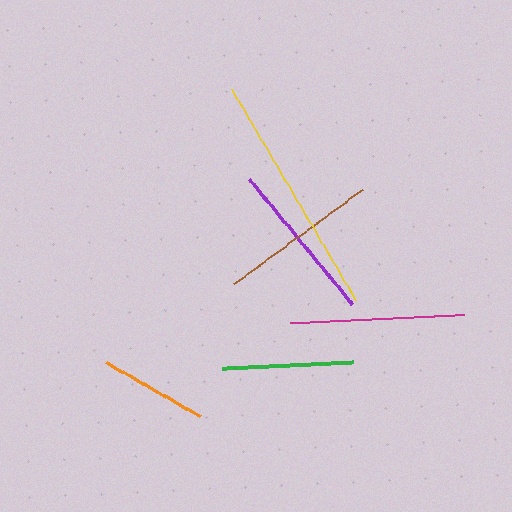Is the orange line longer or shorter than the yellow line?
The yellow line is longer than the orange line.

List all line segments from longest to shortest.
From longest to shortest: yellow, magenta, purple, brown, green, orange.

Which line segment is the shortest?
The orange line is the shortest at approximately 108 pixels.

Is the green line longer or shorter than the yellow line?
The yellow line is longer than the green line.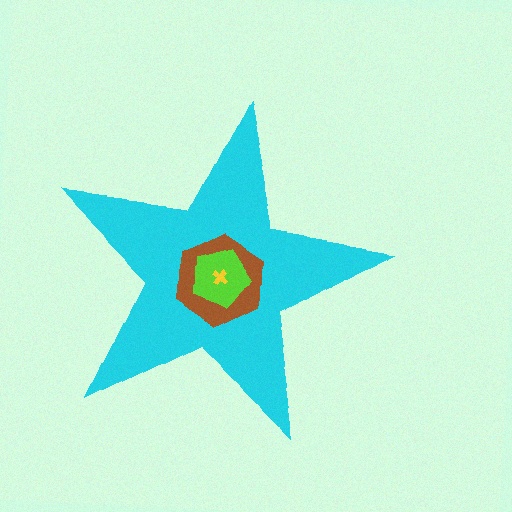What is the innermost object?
The yellow cross.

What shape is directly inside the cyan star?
The brown hexagon.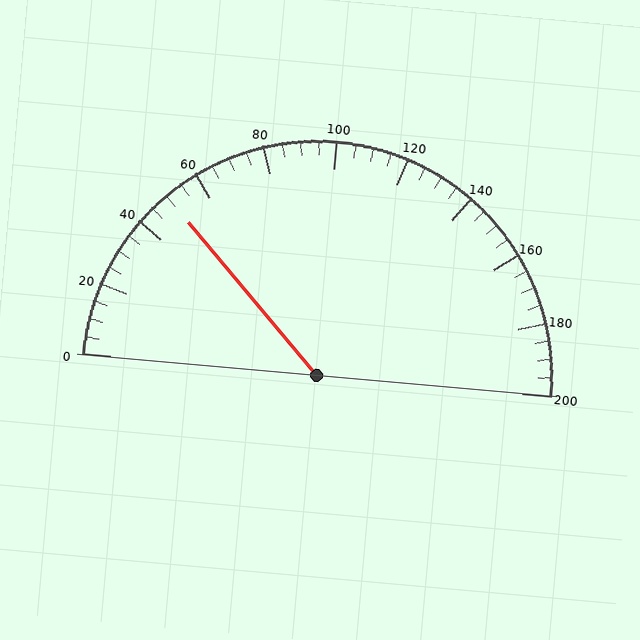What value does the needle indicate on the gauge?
The needle indicates approximately 50.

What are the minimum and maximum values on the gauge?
The gauge ranges from 0 to 200.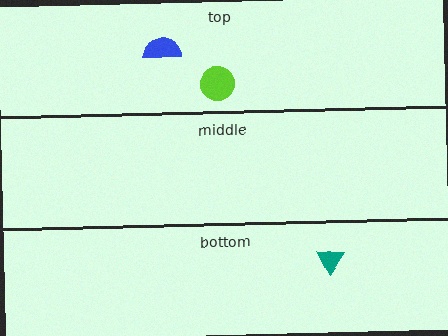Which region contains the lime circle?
The top region.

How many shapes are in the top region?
2.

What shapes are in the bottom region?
The teal triangle.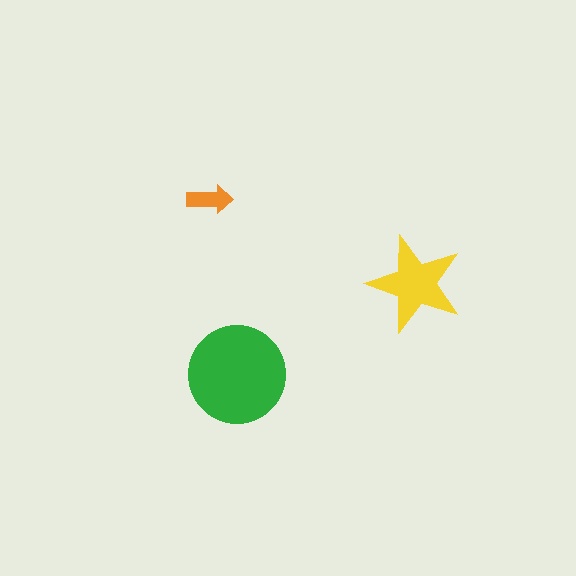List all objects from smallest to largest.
The orange arrow, the yellow star, the green circle.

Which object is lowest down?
The green circle is bottommost.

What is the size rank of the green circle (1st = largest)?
1st.